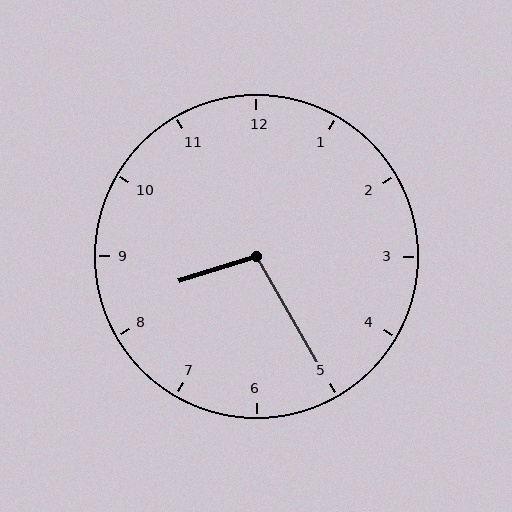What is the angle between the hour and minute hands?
Approximately 102 degrees.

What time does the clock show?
8:25.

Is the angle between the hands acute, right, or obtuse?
It is obtuse.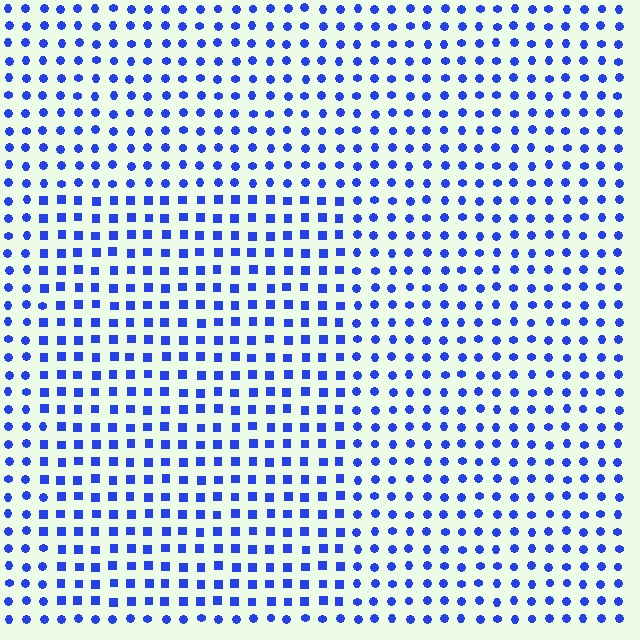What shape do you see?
I see a rectangle.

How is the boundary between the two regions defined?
The boundary is defined by a change in element shape: squares inside vs. circles outside. All elements share the same color and spacing.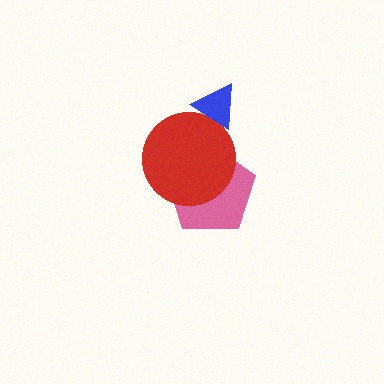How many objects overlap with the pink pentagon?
1 object overlaps with the pink pentagon.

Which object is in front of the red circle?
The blue triangle is in front of the red circle.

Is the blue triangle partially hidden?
No, no other shape covers it.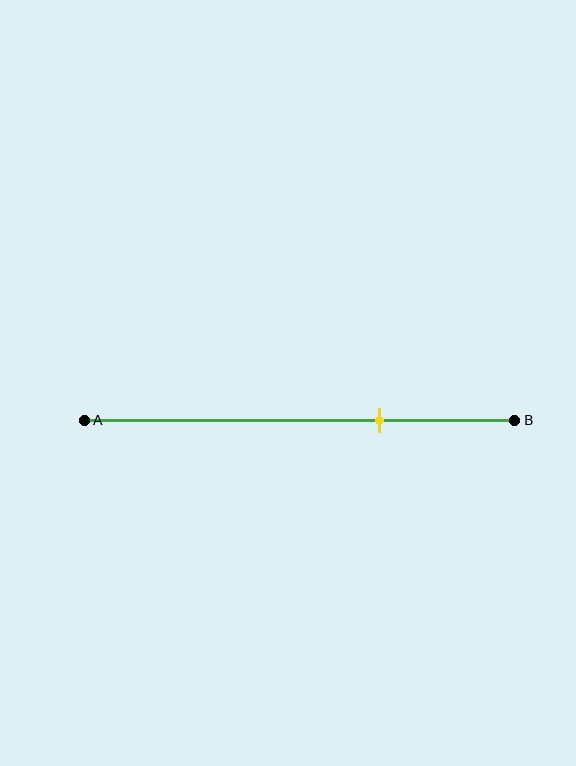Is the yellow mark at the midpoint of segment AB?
No, the mark is at about 70% from A, not at the 50% midpoint.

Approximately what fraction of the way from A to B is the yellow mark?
The yellow mark is approximately 70% of the way from A to B.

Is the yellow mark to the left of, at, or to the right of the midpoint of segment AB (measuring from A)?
The yellow mark is to the right of the midpoint of segment AB.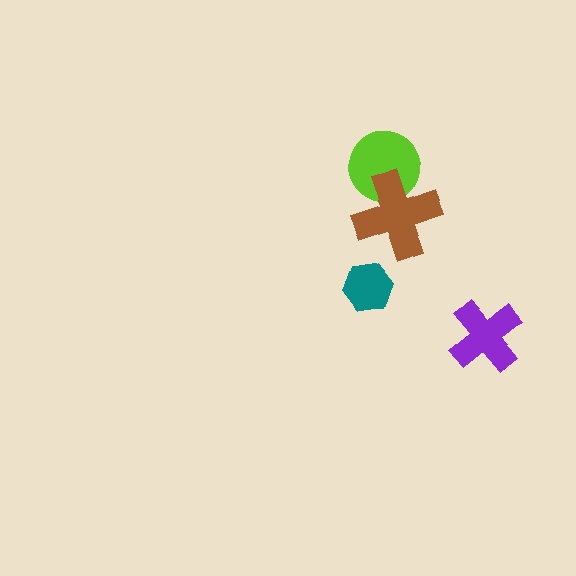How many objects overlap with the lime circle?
1 object overlaps with the lime circle.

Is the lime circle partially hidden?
Yes, it is partially covered by another shape.